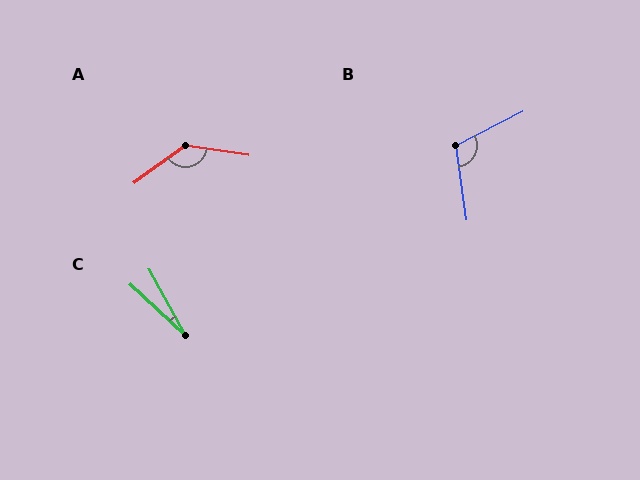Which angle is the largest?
A, at approximately 136 degrees.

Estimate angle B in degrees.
Approximately 109 degrees.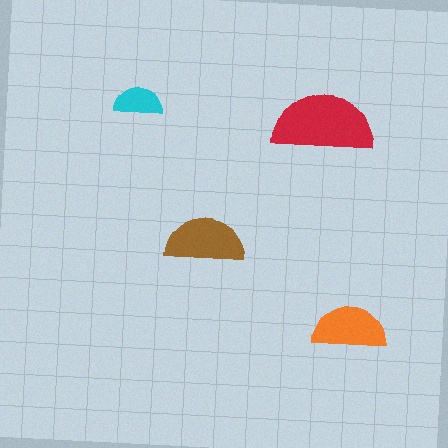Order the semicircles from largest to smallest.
the red one, the brown one, the orange one, the cyan one.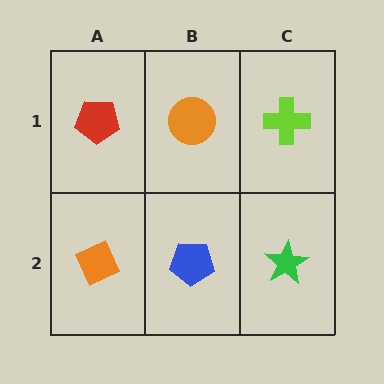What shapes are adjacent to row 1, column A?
An orange diamond (row 2, column A), an orange circle (row 1, column B).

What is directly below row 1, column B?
A blue pentagon.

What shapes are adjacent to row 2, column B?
An orange circle (row 1, column B), an orange diamond (row 2, column A), a green star (row 2, column C).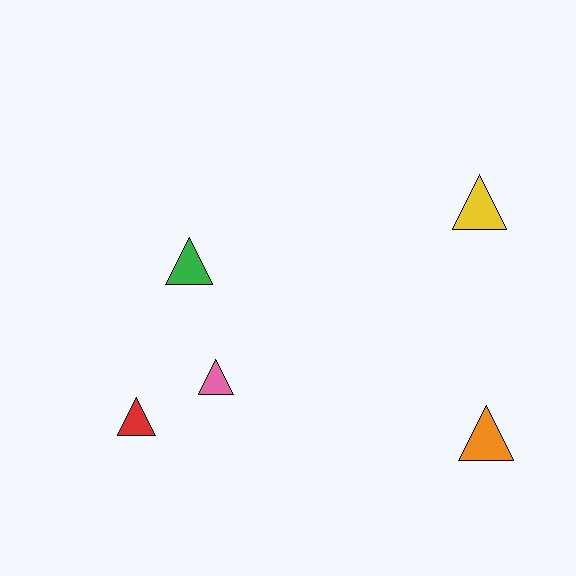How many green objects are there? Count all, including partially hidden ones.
There is 1 green object.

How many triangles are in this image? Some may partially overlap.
There are 5 triangles.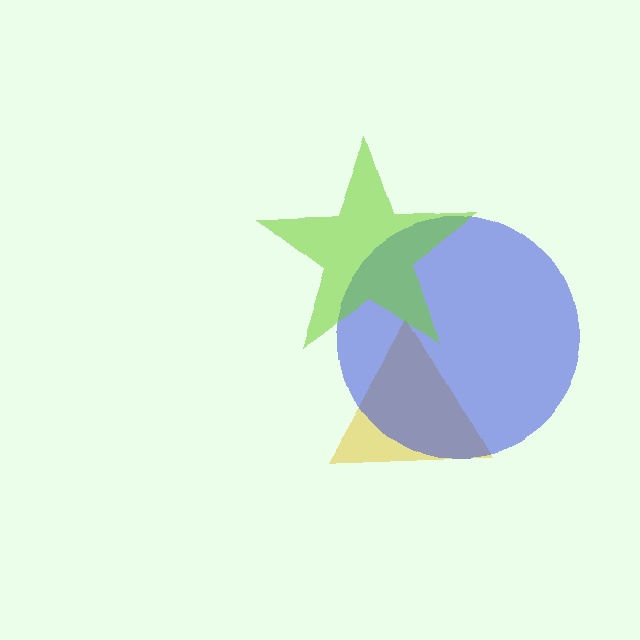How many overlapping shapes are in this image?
There are 3 overlapping shapes in the image.